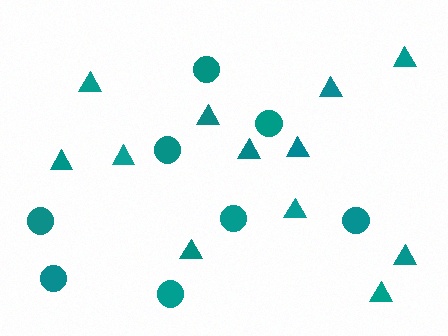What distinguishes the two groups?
There are 2 groups: one group of circles (8) and one group of triangles (12).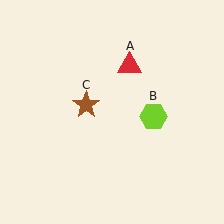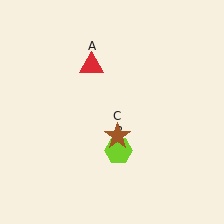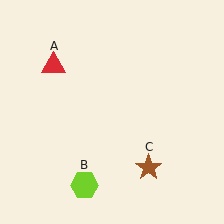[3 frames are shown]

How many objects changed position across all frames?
3 objects changed position: red triangle (object A), lime hexagon (object B), brown star (object C).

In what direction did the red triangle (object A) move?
The red triangle (object A) moved left.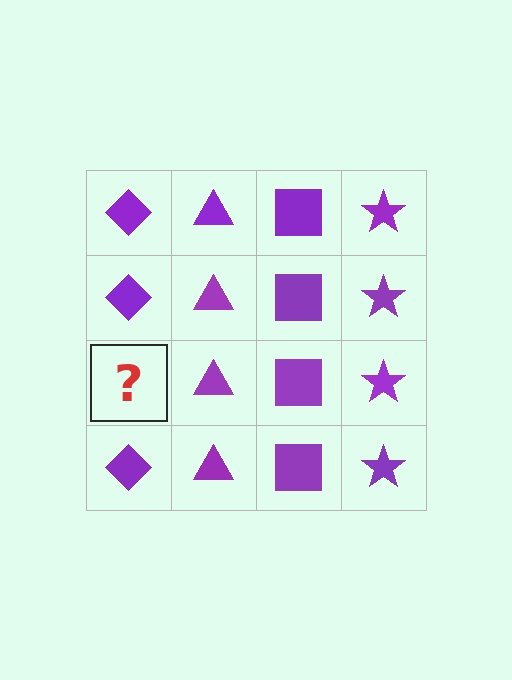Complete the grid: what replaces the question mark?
The question mark should be replaced with a purple diamond.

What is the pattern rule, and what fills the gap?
The rule is that each column has a consistent shape. The gap should be filled with a purple diamond.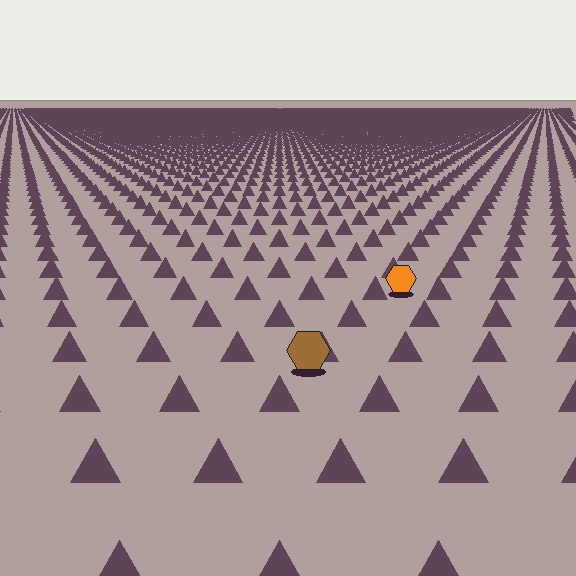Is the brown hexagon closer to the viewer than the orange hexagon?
Yes. The brown hexagon is closer — you can tell from the texture gradient: the ground texture is coarser near it.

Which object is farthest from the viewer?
The orange hexagon is farthest from the viewer. It appears smaller and the ground texture around it is denser.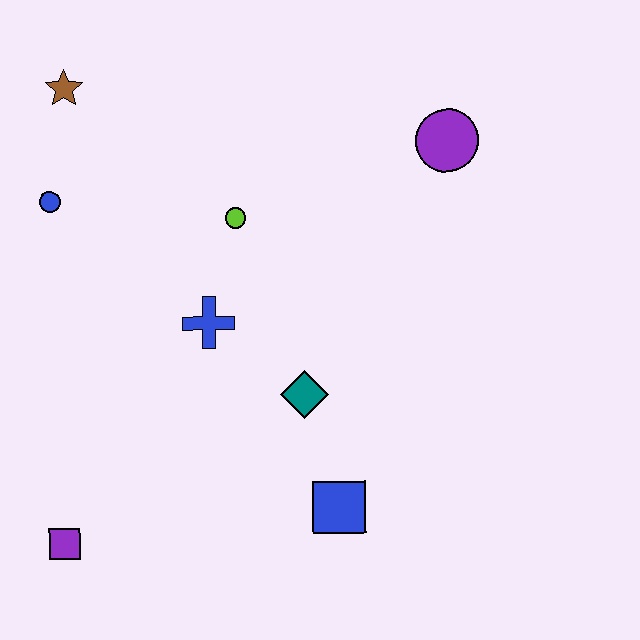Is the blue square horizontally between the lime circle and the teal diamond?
No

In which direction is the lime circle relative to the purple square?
The lime circle is above the purple square.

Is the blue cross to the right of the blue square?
No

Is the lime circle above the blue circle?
No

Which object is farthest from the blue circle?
The blue square is farthest from the blue circle.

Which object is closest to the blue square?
The teal diamond is closest to the blue square.